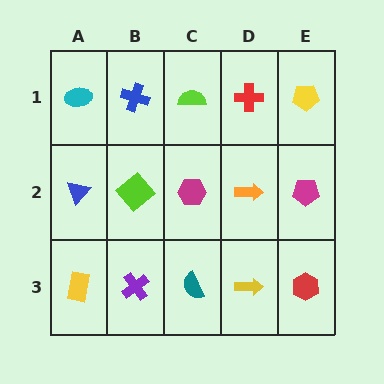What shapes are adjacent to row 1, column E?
A magenta pentagon (row 2, column E), a red cross (row 1, column D).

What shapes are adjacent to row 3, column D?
An orange arrow (row 2, column D), a teal semicircle (row 3, column C), a red hexagon (row 3, column E).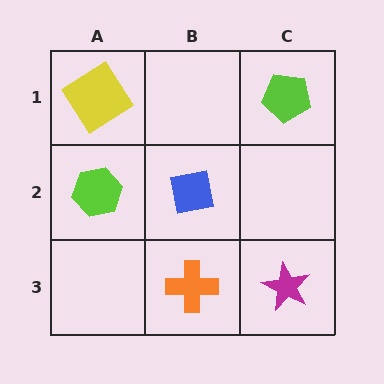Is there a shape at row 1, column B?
No, that cell is empty.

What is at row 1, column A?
A yellow diamond.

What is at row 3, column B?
An orange cross.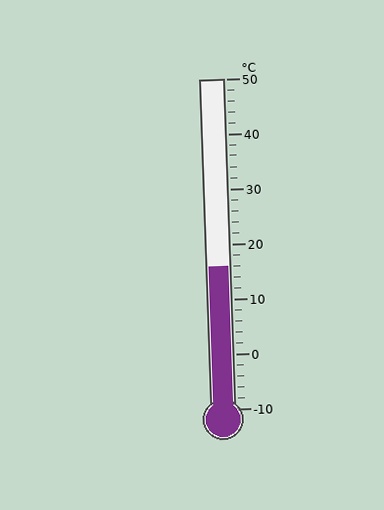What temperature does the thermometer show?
The thermometer shows approximately 16°C.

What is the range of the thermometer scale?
The thermometer scale ranges from -10°C to 50°C.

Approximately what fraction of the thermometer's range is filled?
The thermometer is filled to approximately 45% of its range.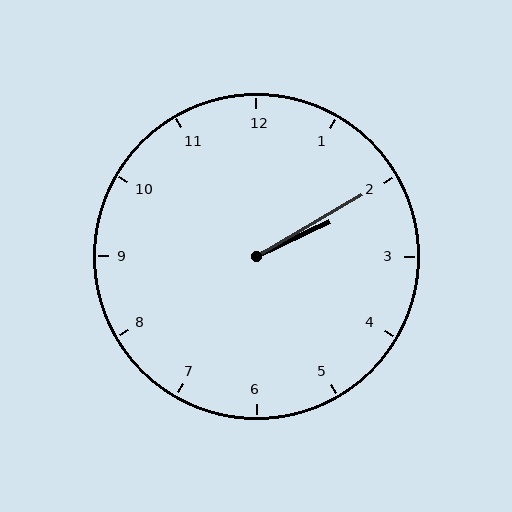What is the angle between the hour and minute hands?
Approximately 5 degrees.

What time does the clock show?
2:10.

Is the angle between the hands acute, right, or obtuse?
It is acute.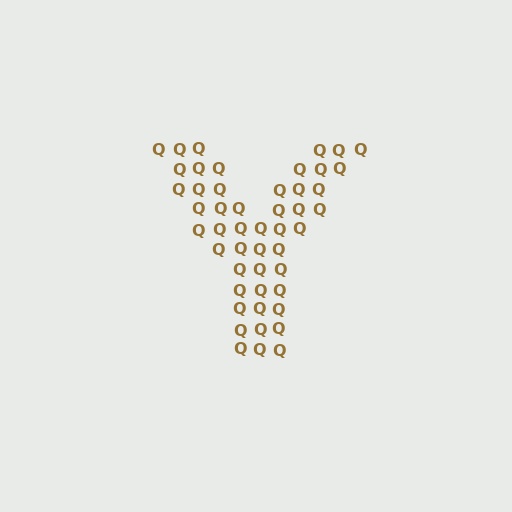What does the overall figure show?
The overall figure shows the letter Y.